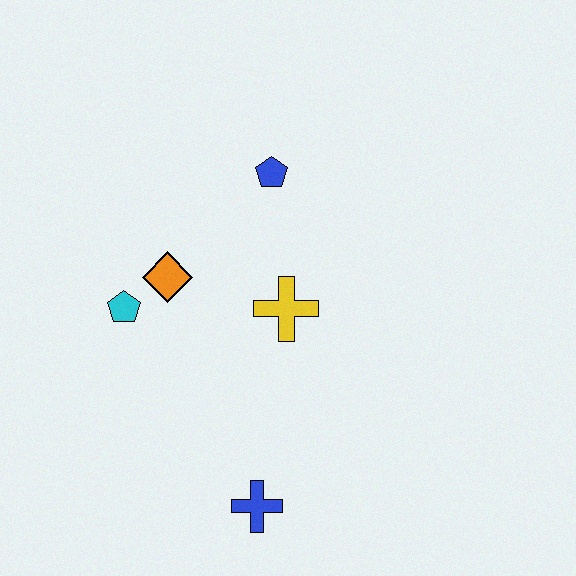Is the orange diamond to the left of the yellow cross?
Yes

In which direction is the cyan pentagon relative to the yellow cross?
The cyan pentagon is to the left of the yellow cross.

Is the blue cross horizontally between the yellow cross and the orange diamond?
Yes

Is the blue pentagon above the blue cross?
Yes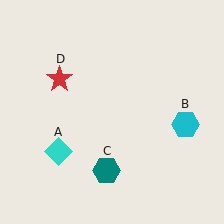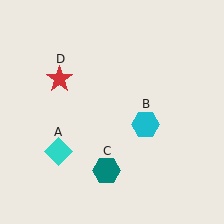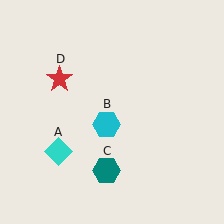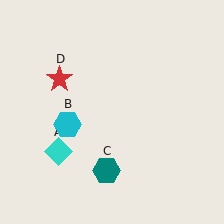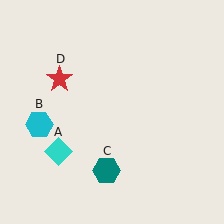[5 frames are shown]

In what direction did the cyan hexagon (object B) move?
The cyan hexagon (object B) moved left.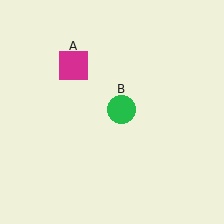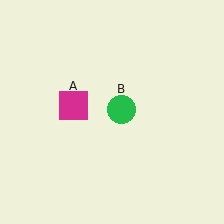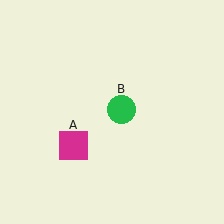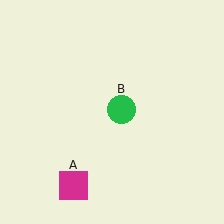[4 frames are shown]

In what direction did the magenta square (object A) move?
The magenta square (object A) moved down.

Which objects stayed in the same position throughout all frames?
Green circle (object B) remained stationary.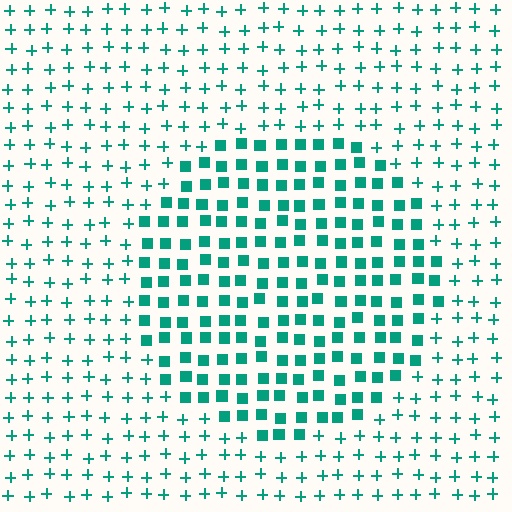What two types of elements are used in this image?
The image uses squares inside the circle region and plus signs outside it.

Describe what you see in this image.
The image is filled with small teal elements arranged in a uniform grid. A circle-shaped region contains squares, while the surrounding area contains plus signs. The boundary is defined purely by the change in element shape.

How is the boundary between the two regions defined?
The boundary is defined by a change in element shape: squares inside vs. plus signs outside. All elements share the same color and spacing.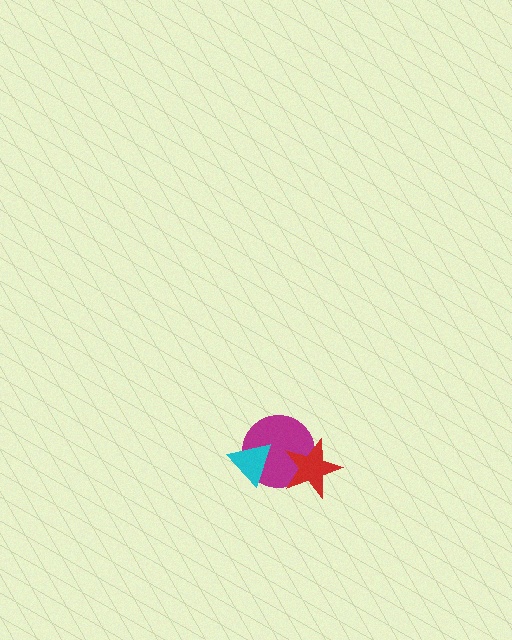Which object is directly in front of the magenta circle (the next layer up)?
The cyan triangle is directly in front of the magenta circle.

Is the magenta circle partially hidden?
Yes, it is partially covered by another shape.